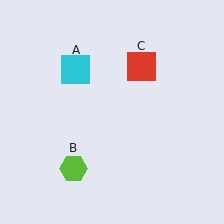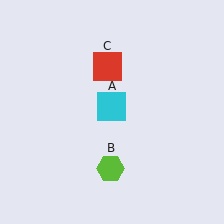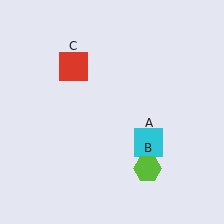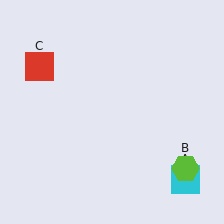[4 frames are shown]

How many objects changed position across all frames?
3 objects changed position: cyan square (object A), lime hexagon (object B), red square (object C).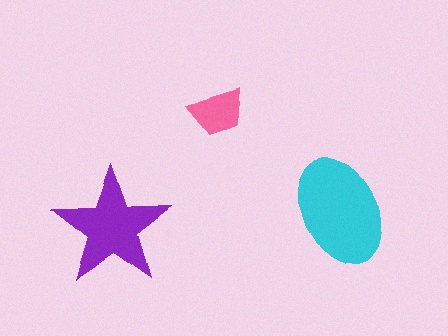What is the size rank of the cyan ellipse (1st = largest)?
1st.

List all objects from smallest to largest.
The pink trapezoid, the purple star, the cyan ellipse.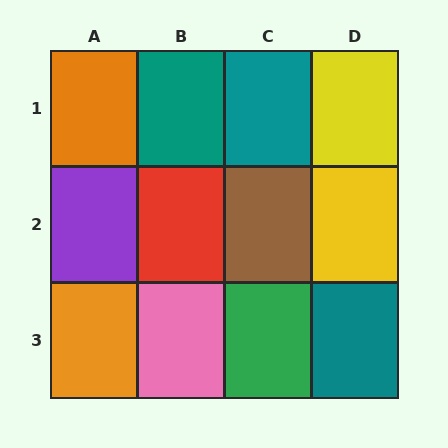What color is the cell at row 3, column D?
Teal.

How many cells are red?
1 cell is red.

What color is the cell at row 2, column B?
Red.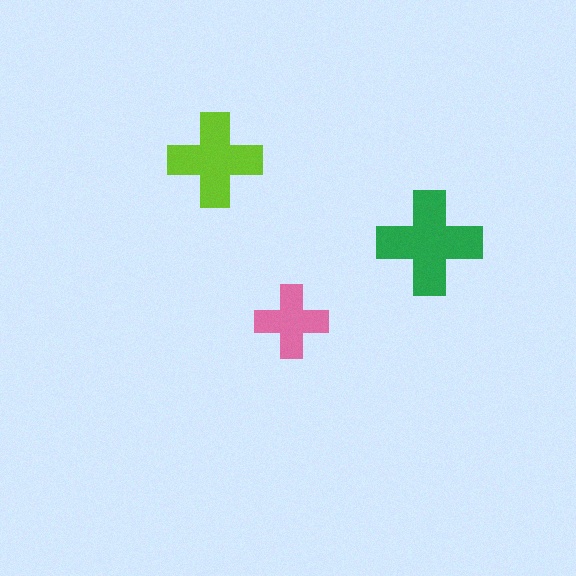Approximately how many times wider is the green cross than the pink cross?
About 1.5 times wider.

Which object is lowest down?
The pink cross is bottommost.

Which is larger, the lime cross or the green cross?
The green one.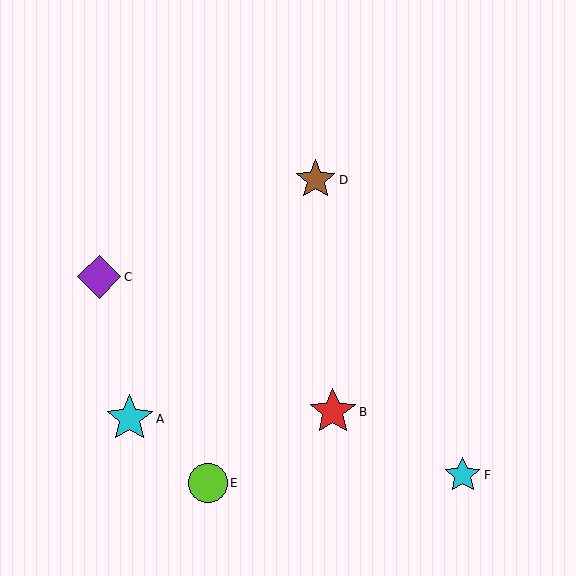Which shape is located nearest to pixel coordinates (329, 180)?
The brown star (labeled D) at (316, 180) is nearest to that location.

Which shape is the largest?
The cyan star (labeled A) is the largest.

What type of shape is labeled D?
Shape D is a brown star.